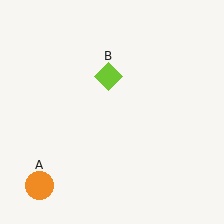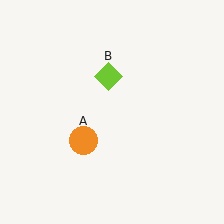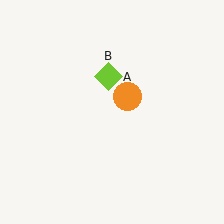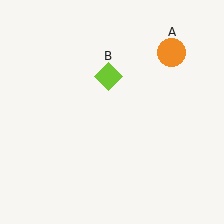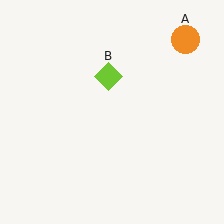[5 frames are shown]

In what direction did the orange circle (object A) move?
The orange circle (object A) moved up and to the right.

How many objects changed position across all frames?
1 object changed position: orange circle (object A).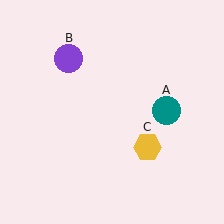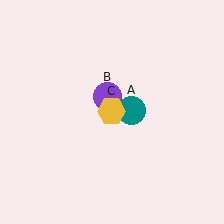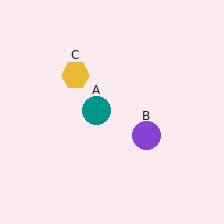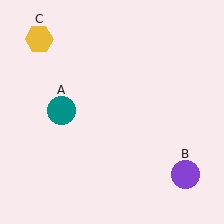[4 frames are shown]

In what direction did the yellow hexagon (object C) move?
The yellow hexagon (object C) moved up and to the left.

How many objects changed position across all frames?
3 objects changed position: teal circle (object A), purple circle (object B), yellow hexagon (object C).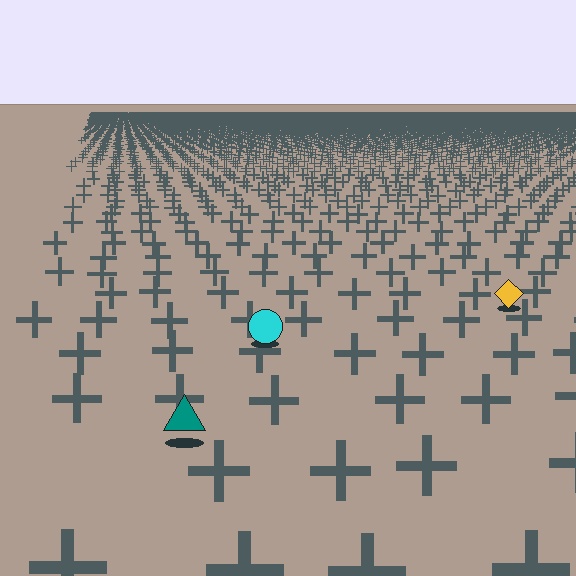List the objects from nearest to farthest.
From nearest to farthest: the teal triangle, the cyan circle, the yellow diamond.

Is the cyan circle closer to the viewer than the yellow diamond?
Yes. The cyan circle is closer — you can tell from the texture gradient: the ground texture is coarser near it.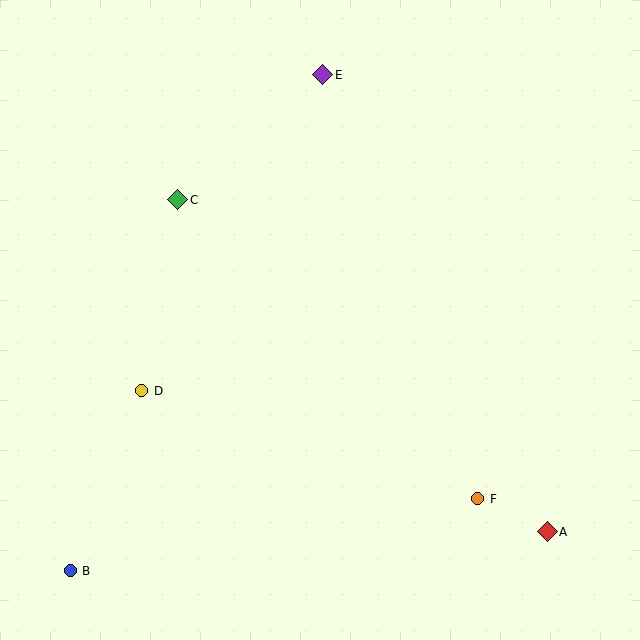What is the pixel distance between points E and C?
The distance between E and C is 192 pixels.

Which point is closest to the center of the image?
Point C at (178, 200) is closest to the center.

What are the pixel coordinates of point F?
Point F is at (478, 499).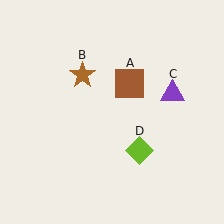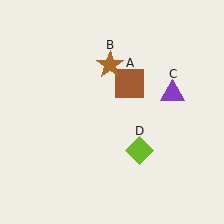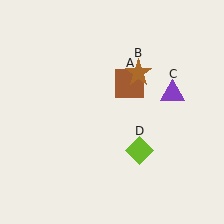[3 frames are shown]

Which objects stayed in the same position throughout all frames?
Brown square (object A) and purple triangle (object C) and lime diamond (object D) remained stationary.